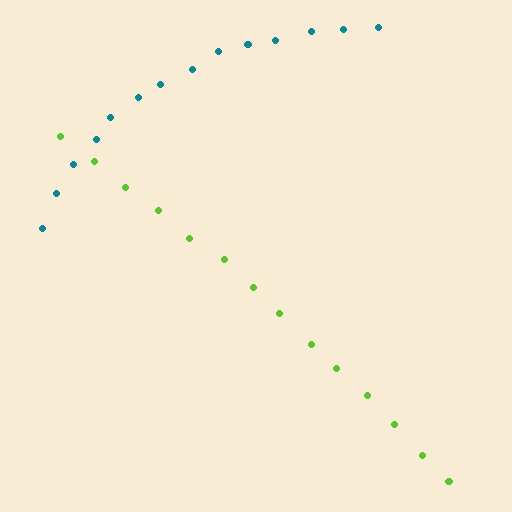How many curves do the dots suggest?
There are 2 distinct paths.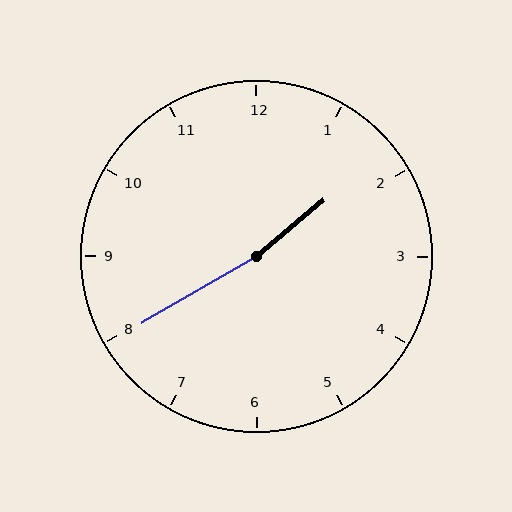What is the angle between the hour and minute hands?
Approximately 170 degrees.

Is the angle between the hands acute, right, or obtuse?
It is obtuse.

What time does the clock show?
1:40.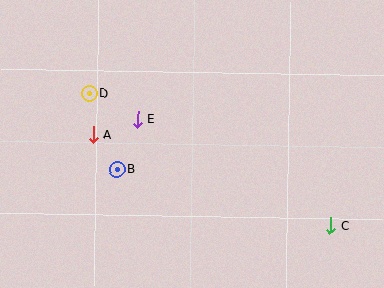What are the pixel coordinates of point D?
Point D is at (89, 94).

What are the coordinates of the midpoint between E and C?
The midpoint between E and C is at (234, 172).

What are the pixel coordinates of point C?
Point C is at (331, 225).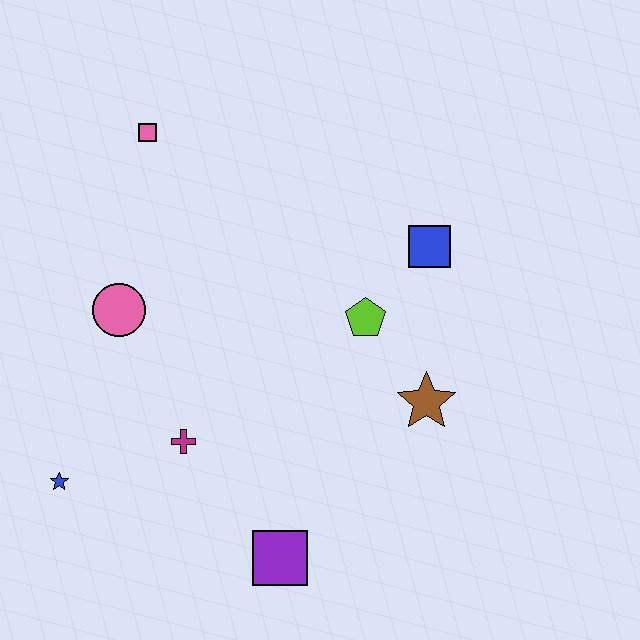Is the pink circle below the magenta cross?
No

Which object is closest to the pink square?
The pink circle is closest to the pink square.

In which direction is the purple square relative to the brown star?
The purple square is below the brown star.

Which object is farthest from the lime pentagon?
The blue star is farthest from the lime pentagon.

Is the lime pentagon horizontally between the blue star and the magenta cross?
No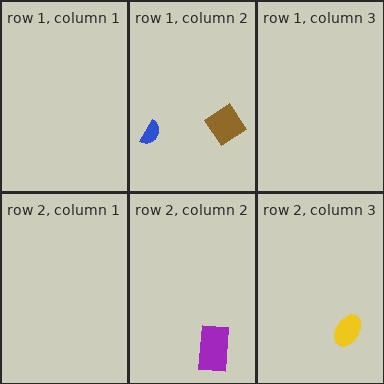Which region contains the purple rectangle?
The row 2, column 2 region.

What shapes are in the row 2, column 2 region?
The purple rectangle.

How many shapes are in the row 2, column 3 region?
1.